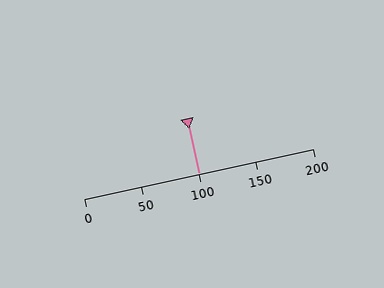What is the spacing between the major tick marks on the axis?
The major ticks are spaced 50 apart.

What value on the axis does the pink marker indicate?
The marker indicates approximately 100.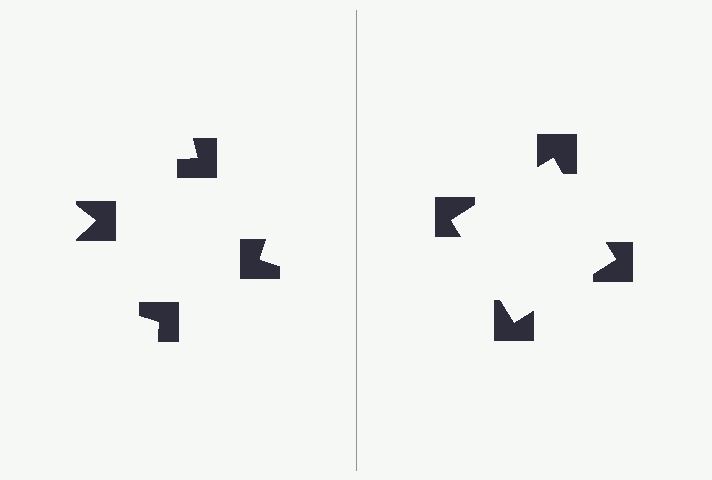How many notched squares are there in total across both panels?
8 — 4 on each side.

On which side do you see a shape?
An illusory square appears on the right side. On the left side the wedge cuts are rotated, so no coherent shape forms.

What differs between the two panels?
The notched squares are positioned identically on both sides; only the wedge orientations differ. On the right they align to a square; on the left they are misaligned.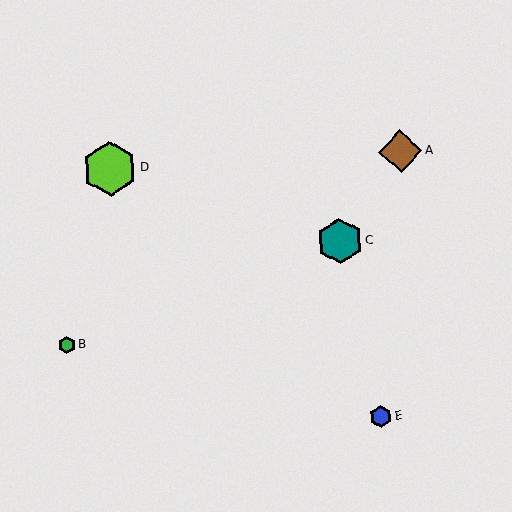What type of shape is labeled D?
Shape D is a lime hexagon.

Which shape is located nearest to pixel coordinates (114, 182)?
The lime hexagon (labeled D) at (110, 169) is nearest to that location.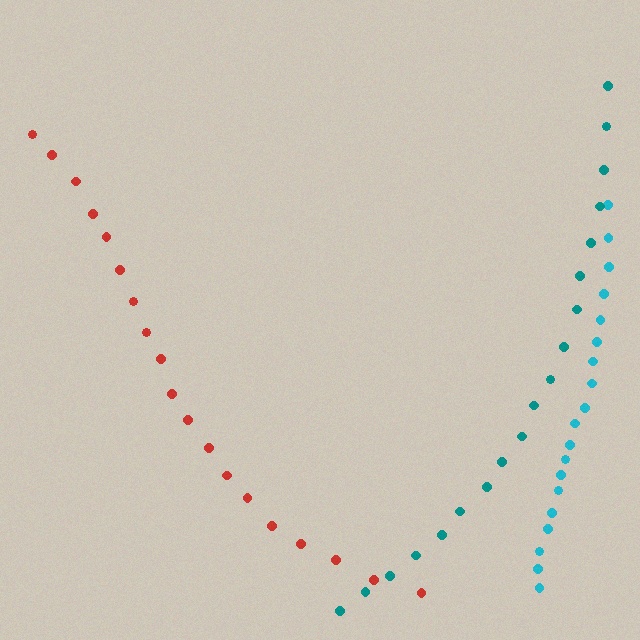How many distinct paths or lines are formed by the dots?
There are 3 distinct paths.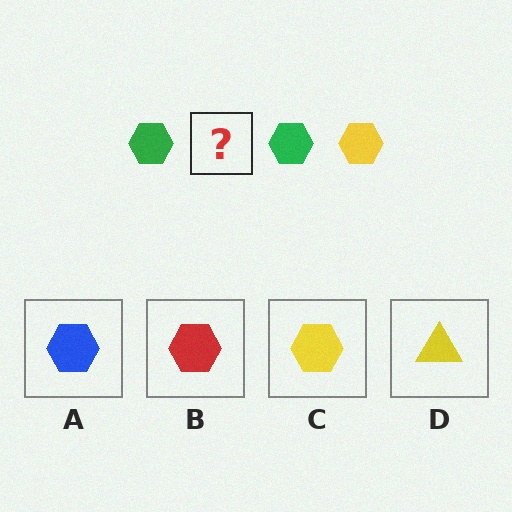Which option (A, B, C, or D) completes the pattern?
C.